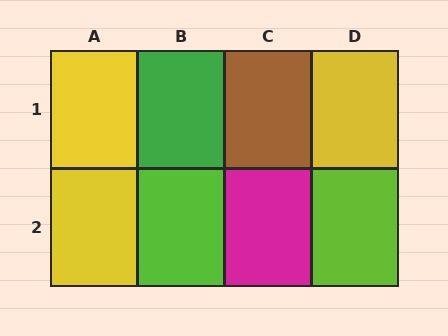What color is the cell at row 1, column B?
Green.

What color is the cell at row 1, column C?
Brown.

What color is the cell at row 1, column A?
Yellow.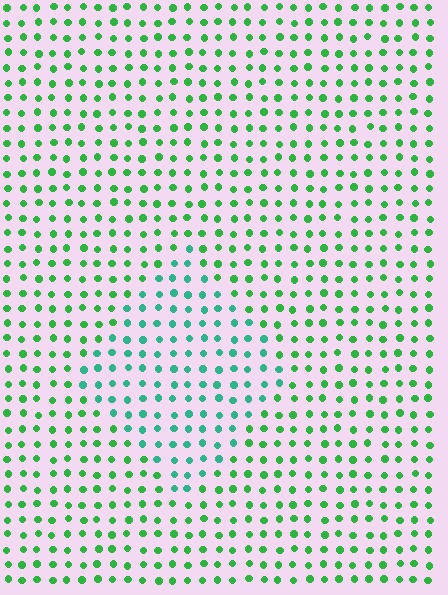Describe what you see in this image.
The image is filled with small green elements in a uniform arrangement. A diamond-shaped region is visible where the elements are tinted to a slightly different hue, forming a subtle color boundary.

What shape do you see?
I see a diamond.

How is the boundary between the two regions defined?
The boundary is defined purely by a slight shift in hue (about 34 degrees). Spacing, size, and orientation are identical on both sides.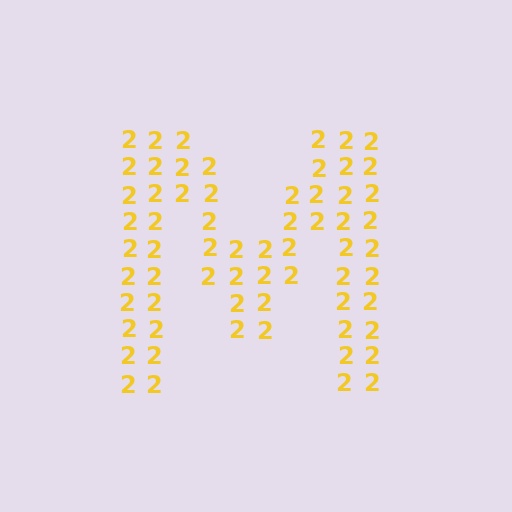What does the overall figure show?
The overall figure shows the letter M.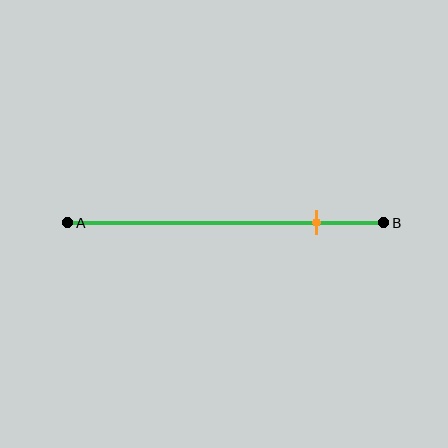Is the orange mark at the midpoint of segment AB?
No, the mark is at about 80% from A, not at the 50% midpoint.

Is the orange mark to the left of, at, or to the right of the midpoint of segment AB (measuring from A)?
The orange mark is to the right of the midpoint of segment AB.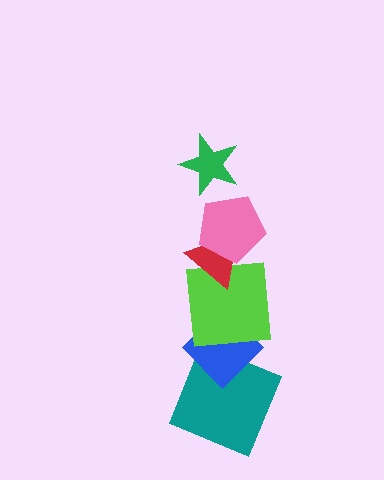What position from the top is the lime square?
The lime square is 4th from the top.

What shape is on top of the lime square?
The red triangle is on top of the lime square.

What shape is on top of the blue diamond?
The lime square is on top of the blue diamond.